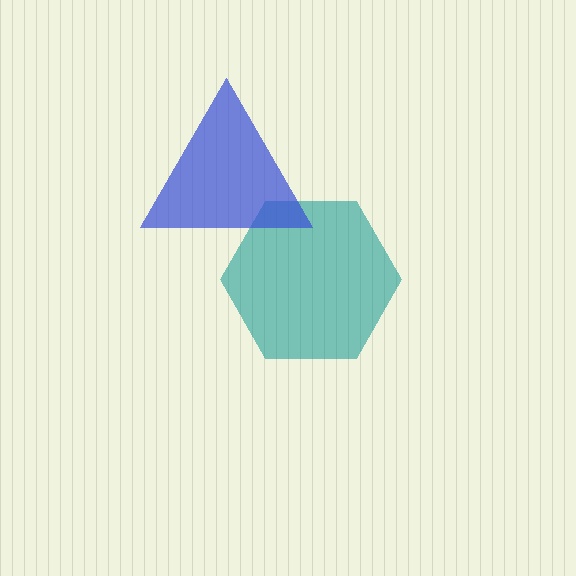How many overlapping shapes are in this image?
There are 2 overlapping shapes in the image.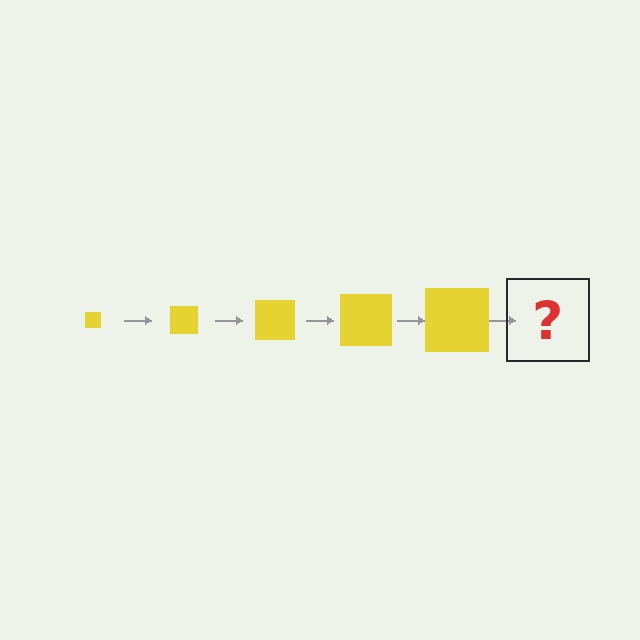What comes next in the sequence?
The next element should be a yellow square, larger than the previous one.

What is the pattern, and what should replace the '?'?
The pattern is that the square gets progressively larger each step. The '?' should be a yellow square, larger than the previous one.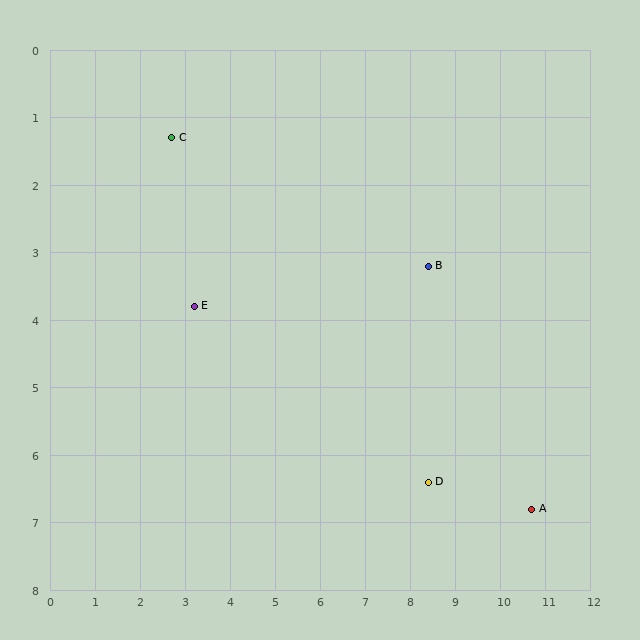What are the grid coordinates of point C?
Point C is at approximately (2.7, 1.3).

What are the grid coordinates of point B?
Point B is at approximately (8.4, 3.2).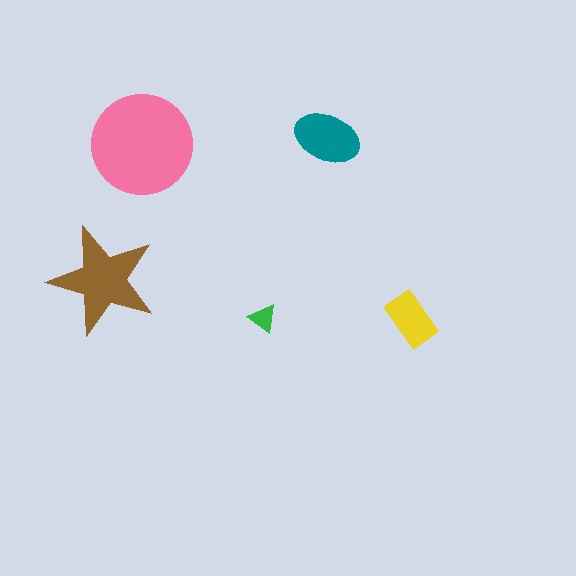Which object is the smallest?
The green triangle.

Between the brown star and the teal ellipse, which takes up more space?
The brown star.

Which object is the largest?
The pink circle.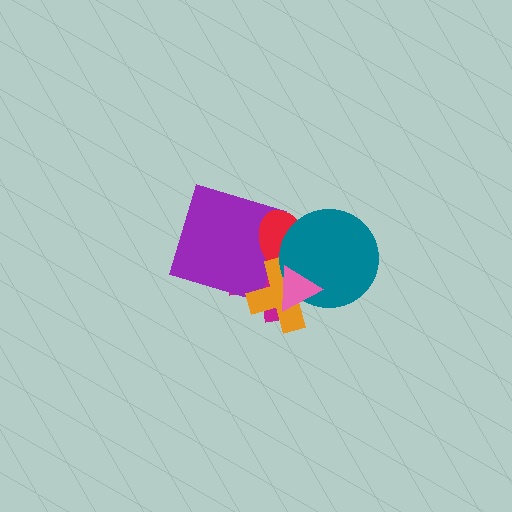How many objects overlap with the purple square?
2 objects overlap with the purple square.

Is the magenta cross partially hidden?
Yes, it is partially covered by another shape.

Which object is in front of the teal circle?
The pink triangle is in front of the teal circle.